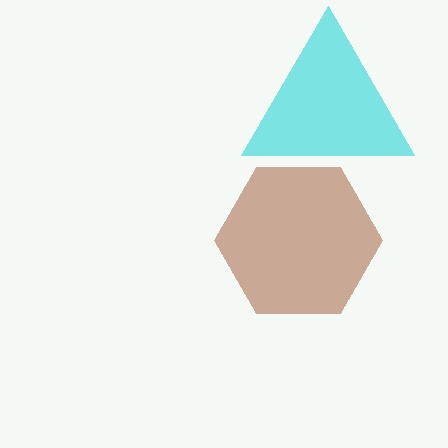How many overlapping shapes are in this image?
There are 2 overlapping shapes in the image.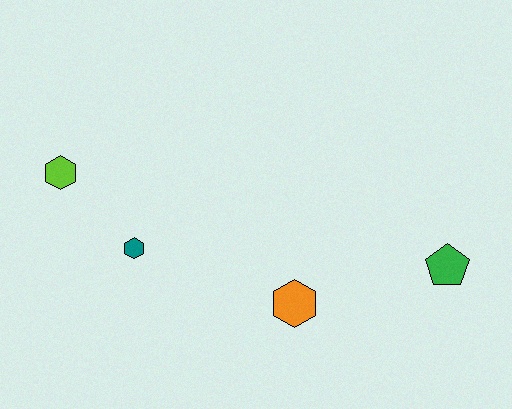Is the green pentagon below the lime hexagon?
Yes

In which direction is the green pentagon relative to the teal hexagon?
The green pentagon is to the right of the teal hexagon.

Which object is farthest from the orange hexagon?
The lime hexagon is farthest from the orange hexagon.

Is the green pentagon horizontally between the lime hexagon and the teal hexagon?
No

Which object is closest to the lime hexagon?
The teal hexagon is closest to the lime hexagon.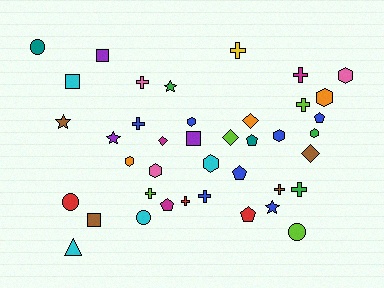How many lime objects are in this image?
There are 4 lime objects.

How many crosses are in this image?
There are 10 crosses.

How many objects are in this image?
There are 40 objects.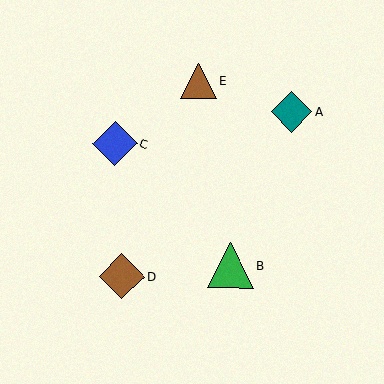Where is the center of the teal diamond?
The center of the teal diamond is at (292, 112).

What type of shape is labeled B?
Shape B is a green triangle.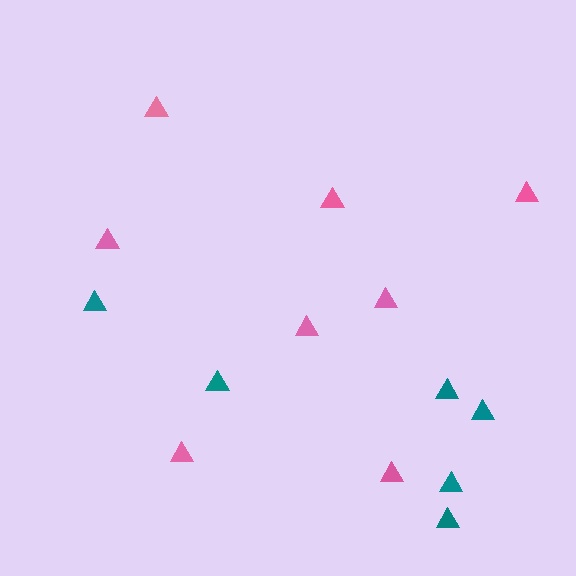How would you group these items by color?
There are 2 groups: one group of teal triangles (6) and one group of pink triangles (8).